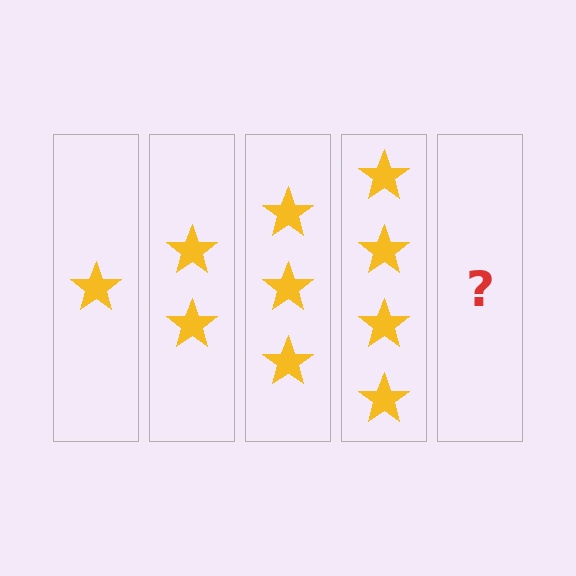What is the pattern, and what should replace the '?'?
The pattern is that each step adds one more star. The '?' should be 5 stars.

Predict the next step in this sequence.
The next step is 5 stars.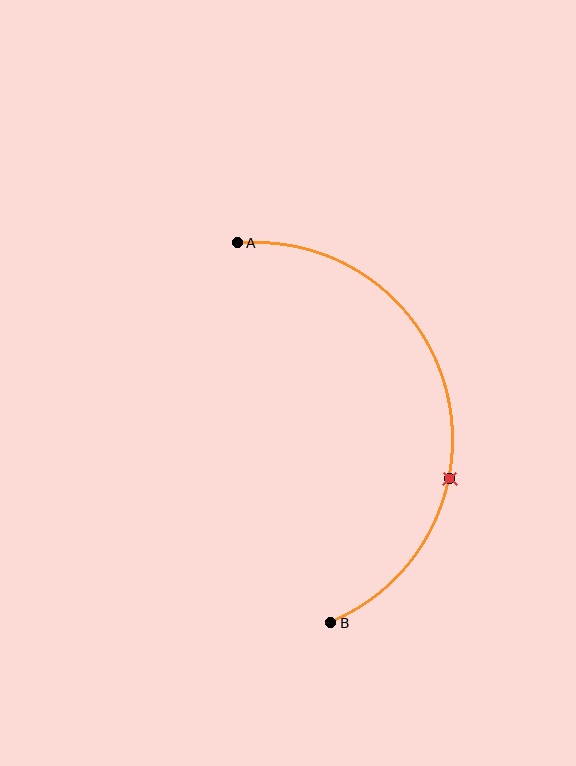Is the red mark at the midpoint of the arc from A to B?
No. The red mark lies on the arc but is closer to endpoint B. The arc midpoint would be at the point on the curve equidistant along the arc from both A and B.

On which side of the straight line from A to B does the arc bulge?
The arc bulges to the right of the straight line connecting A and B.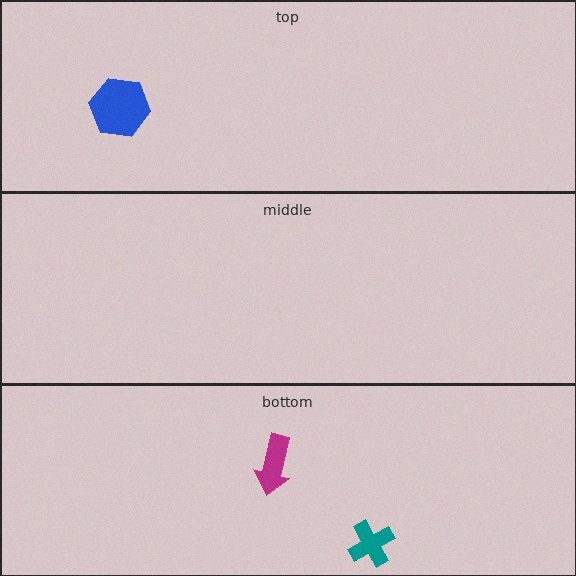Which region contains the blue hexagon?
The top region.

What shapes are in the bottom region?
The teal cross, the magenta arrow.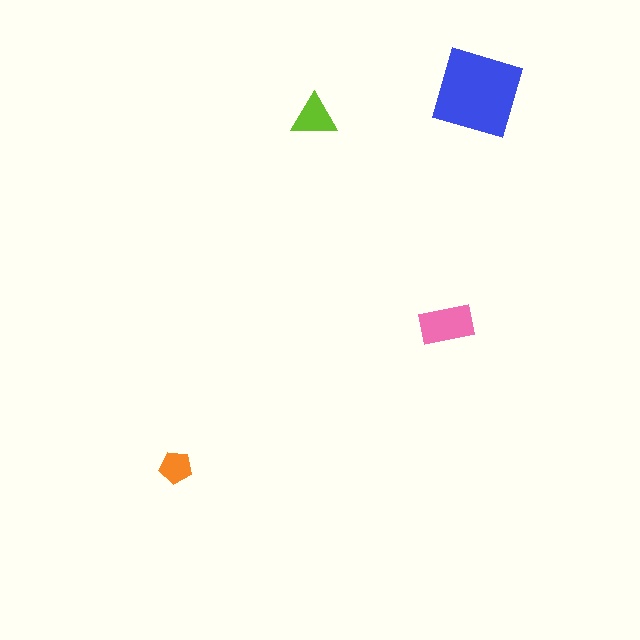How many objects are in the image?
There are 4 objects in the image.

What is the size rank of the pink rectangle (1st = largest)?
2nd.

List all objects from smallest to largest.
The orange pentagon, the lime triangle, the pink rectangle, the blue diamond.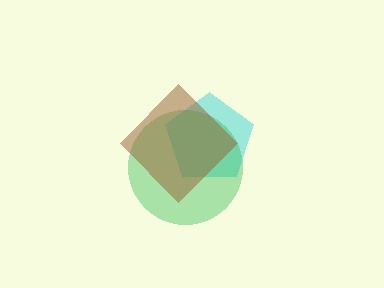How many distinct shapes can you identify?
There are 3 distinct shapes: a cyan pentagon, a green circle, a brown diamond.